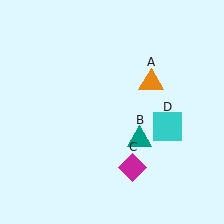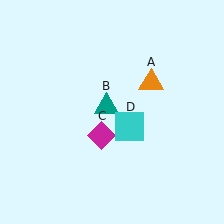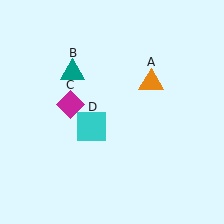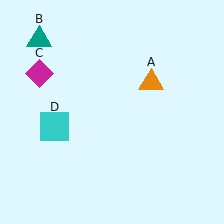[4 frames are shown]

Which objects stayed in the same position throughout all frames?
Orange triangle (object A) remained stationary.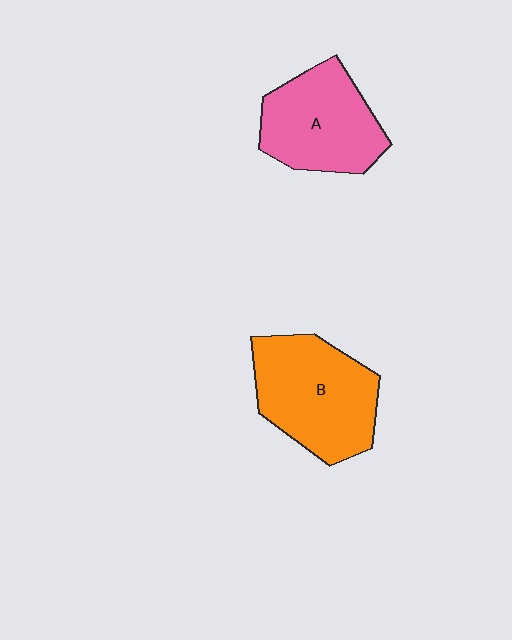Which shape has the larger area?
Shape B (orange).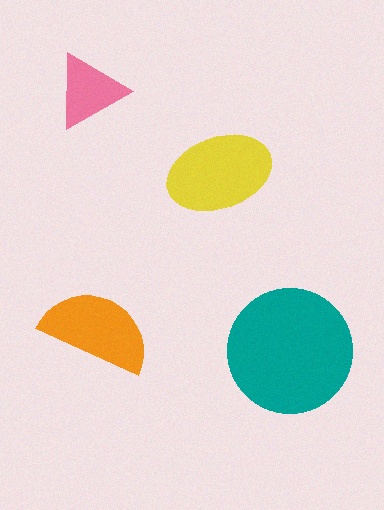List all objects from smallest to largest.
The pink triangle, the orange semicircle, the yellow ellipse, the teal circle.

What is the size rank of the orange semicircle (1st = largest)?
3rd.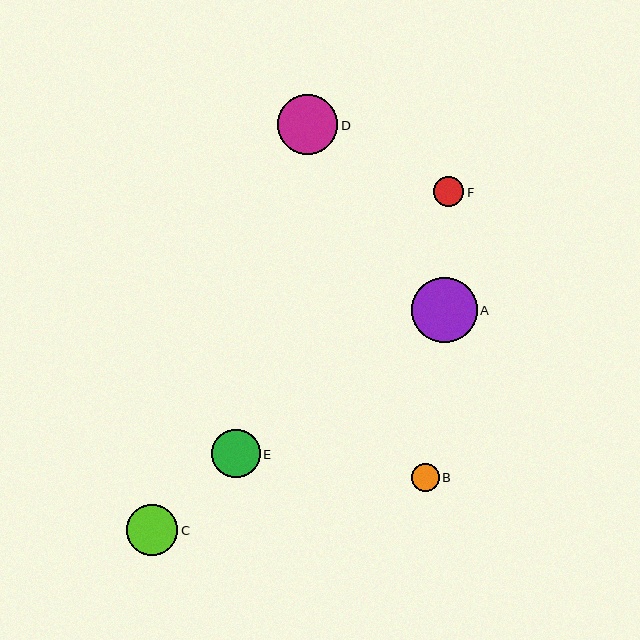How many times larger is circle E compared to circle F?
Circle E is approximately 1.6 times the size of circle F.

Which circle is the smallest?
Circle B is the smallest with a size of approximately 28 pixels.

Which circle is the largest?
Circle A is the largest with a size of approximately 66 pixels.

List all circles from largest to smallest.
From largest to smallest: A, D, C, E, F, B.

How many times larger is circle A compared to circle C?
Circle A is approximately 1.3 times the size of circle C.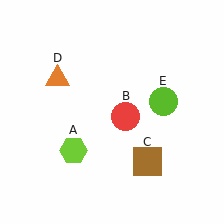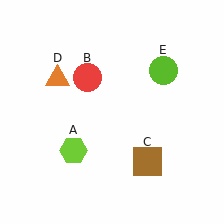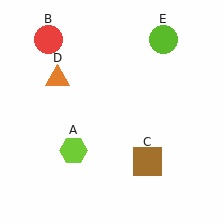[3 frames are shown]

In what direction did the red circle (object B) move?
The red circle (object B) moved up and to the left.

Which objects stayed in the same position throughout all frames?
Lime hexagon (object A) and brown square (object C) and orange triangle (object D) remained stationary.